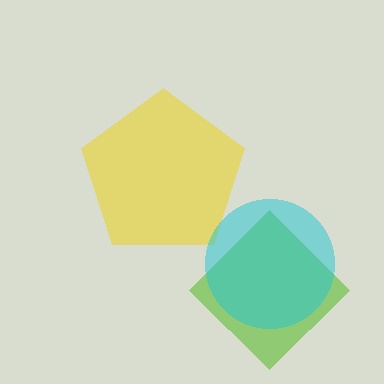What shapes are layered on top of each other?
The layered shapes are: a yellow pentagon, a lime diamond, a cyan circle.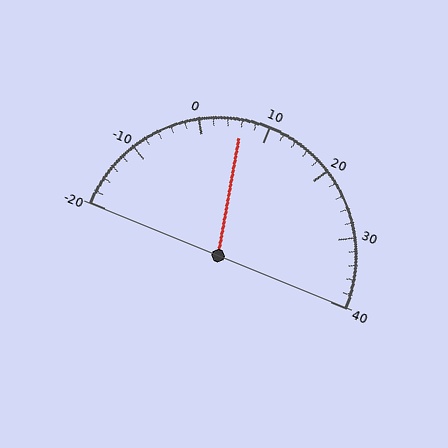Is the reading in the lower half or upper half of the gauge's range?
The reading is in the lower half of the range (-20 to 40).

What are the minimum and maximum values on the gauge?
The gauge ranges from -20 to 40.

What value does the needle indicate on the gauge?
The needle indicates approximately 6.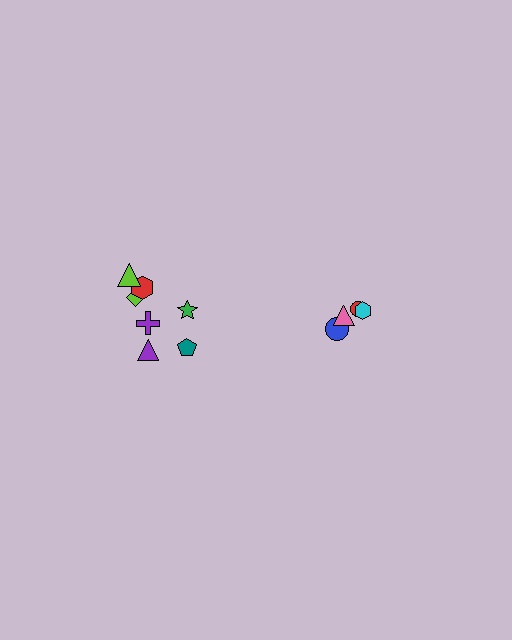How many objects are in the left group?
There are 7 objects.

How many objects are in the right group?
There are 4 objects.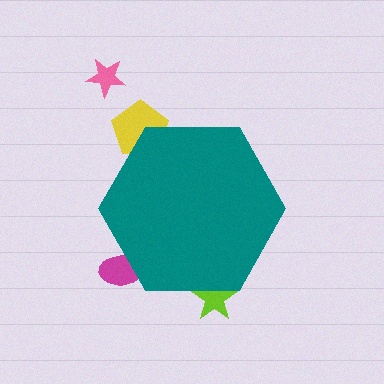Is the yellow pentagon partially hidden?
Yes, the yellow pentagon is partially hidden behind the teal hexagon.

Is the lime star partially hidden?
Yes, the lime star is partially hidden behind the teal hexagon.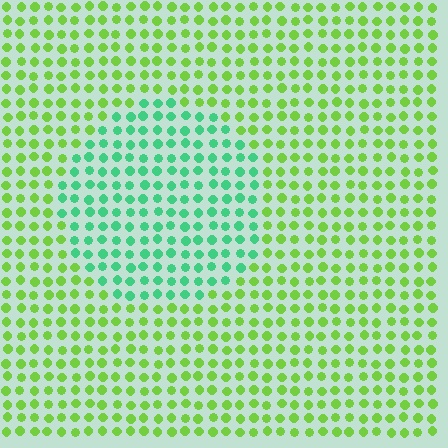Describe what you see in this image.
The image is filled with small lime elements in a uniform arrangement. A circle-shaped region is visible where the elements are tinted to a slightly different hue, forming a subtle color boundary.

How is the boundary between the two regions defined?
The boundary is defined purely by a slight shift in hue (about 50 degrees). Spacing, size, and orientation are identical on both sides.